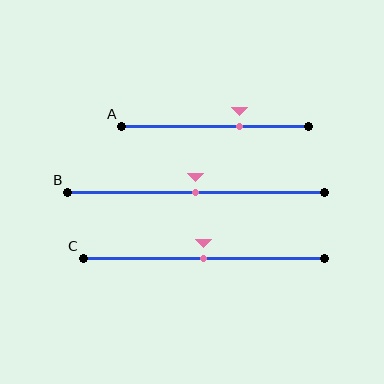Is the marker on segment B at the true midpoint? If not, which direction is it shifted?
Yes, the marker on segment B is at the true midpoint.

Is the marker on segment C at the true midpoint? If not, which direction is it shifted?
Yes, the marker on segment C is at the true midpoint.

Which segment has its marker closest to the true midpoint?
Segment B has its marker closest to the true midpoint.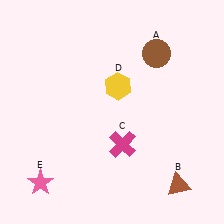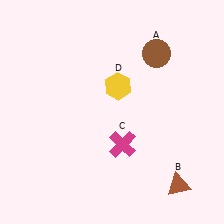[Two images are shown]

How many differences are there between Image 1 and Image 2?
There is 1 difference between the two images.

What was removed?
The pink star (E) was removed in Image 2.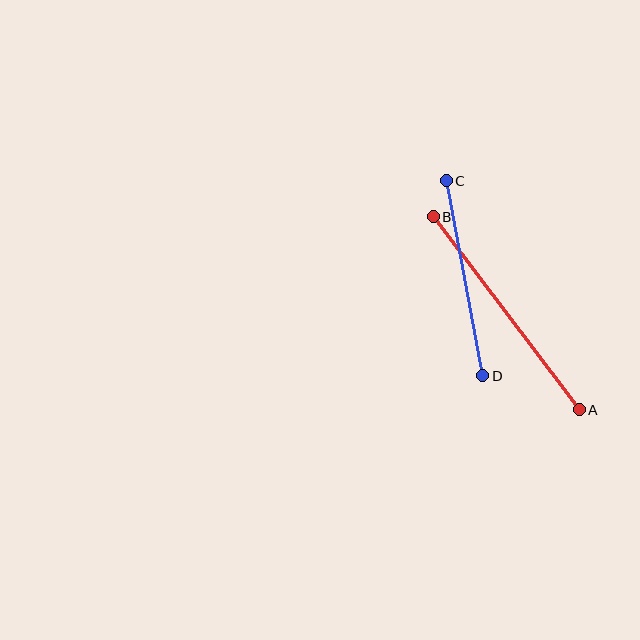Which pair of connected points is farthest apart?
Points A and B are farthest apart.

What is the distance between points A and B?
The distance is approximately 242 pixels.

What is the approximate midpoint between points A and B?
The midpoint is at approximately (506, 313) pixels.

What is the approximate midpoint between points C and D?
The midpoint is at approximately (464, 278) pixels.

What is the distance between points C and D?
The distance is approximately 199 pixels.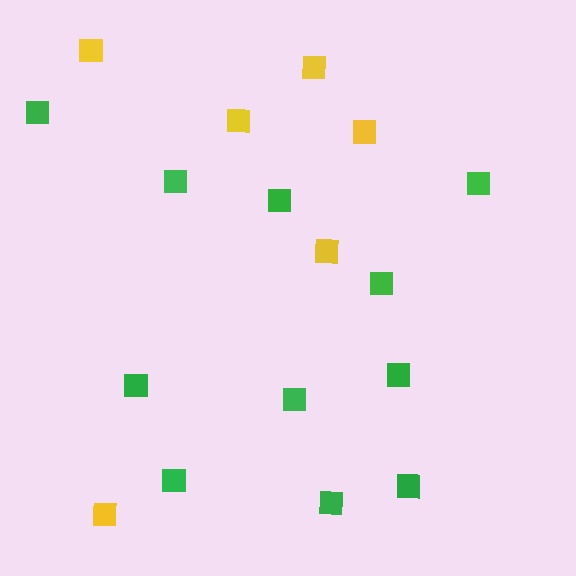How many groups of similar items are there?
There are 2 groups: one group of green squares (11) and one group of yellow squares (6).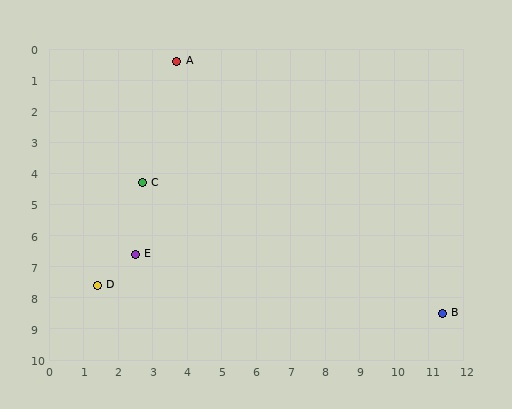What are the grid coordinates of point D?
Point D is at approximately (1.4, 7.6).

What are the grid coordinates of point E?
Point E is at approximately (2.5, 6.6).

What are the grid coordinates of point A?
Point A is at approximately (3.7, 0.4).